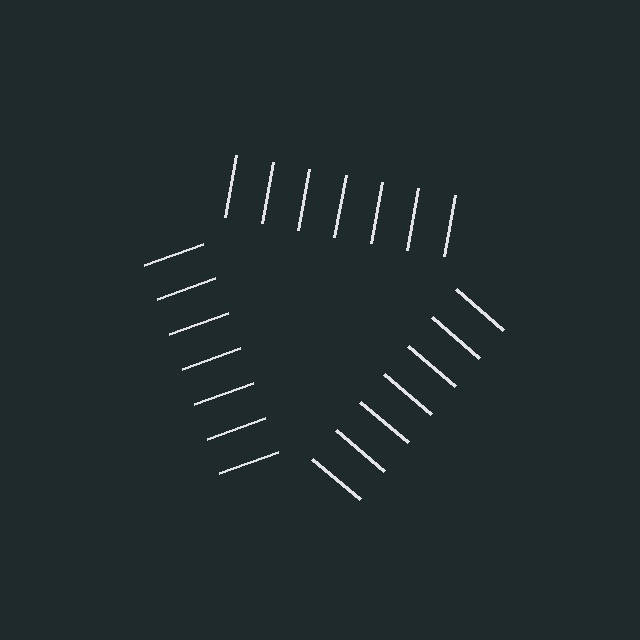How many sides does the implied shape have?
3 sides — the line-ends trace a triangle.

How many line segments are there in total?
21 — 7 along each of the 3 edges.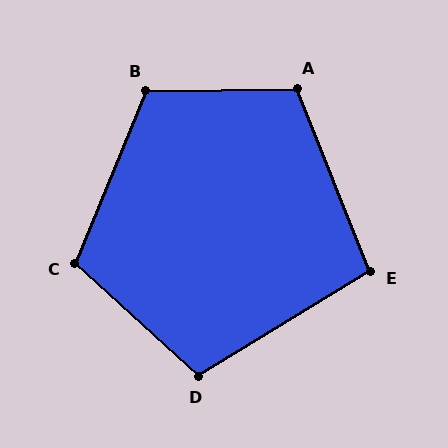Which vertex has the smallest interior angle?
E, at approximately 99 degrees.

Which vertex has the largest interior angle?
B, at approximately 113 degrees.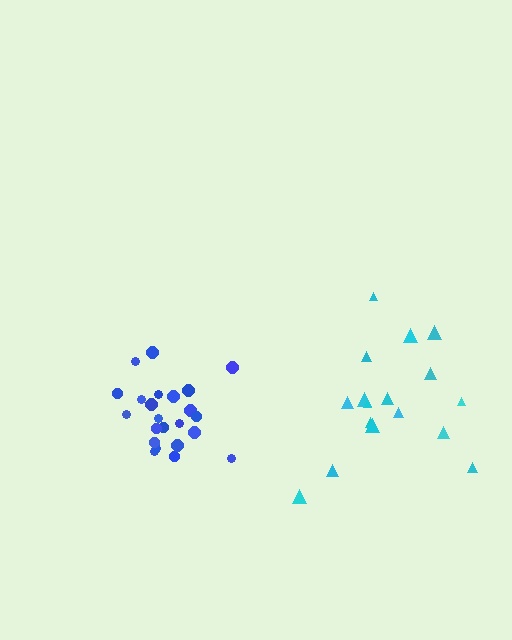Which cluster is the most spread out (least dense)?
Cyan.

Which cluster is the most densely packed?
Blue.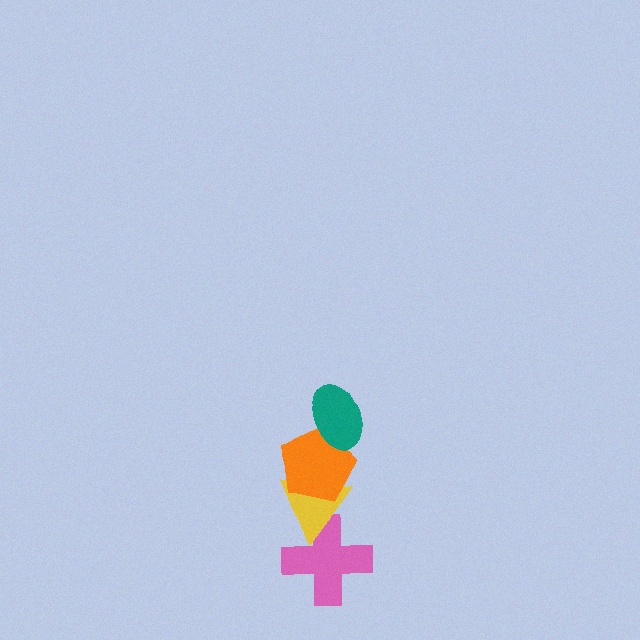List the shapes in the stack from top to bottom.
From top to bottom: the teal ellipse, the orange pentagon, the yellow triangle, the pink cross.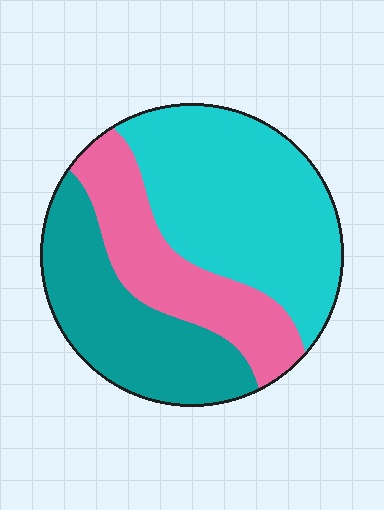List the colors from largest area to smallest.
From largest to smallest: cyan, teal, pink.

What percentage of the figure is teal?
Teal takes up about one third (1/3) of the figure.